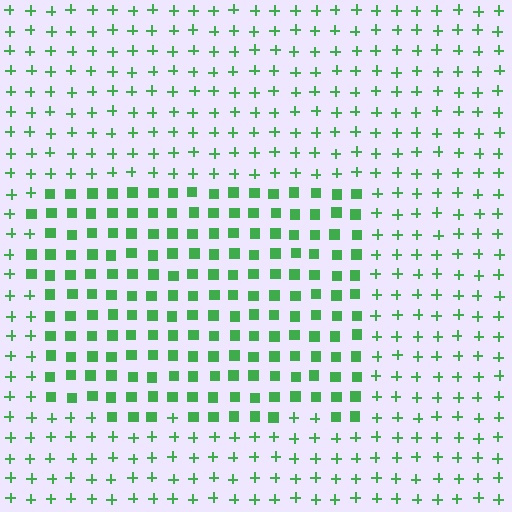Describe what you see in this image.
The image is filled with small green elements arranged in a uniform grid. A rectangle-shaped region contains squares, while the surrounding area contains plus signs. The boundary is defined purely by the change in element shape.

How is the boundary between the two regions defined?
The boundary is defined by a change in element shape: squares inside vs. plus signs outside. All elements share the same color and spacing.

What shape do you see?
I see a rectangle.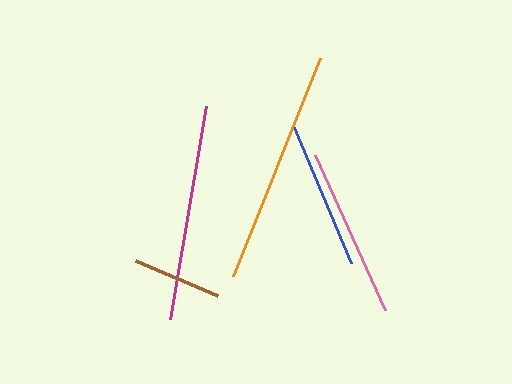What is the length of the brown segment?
The brown segment is approximately 89 pixels long.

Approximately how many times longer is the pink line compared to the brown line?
The pink line is approximately 1.9 times the length of the brown line.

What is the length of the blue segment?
The blue segment is approximately 149 pixels long.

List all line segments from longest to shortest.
From longest to shortest: orange, magenta, pink, blue, brown.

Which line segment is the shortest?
The brown line is the shortest at approximately 89 pixels.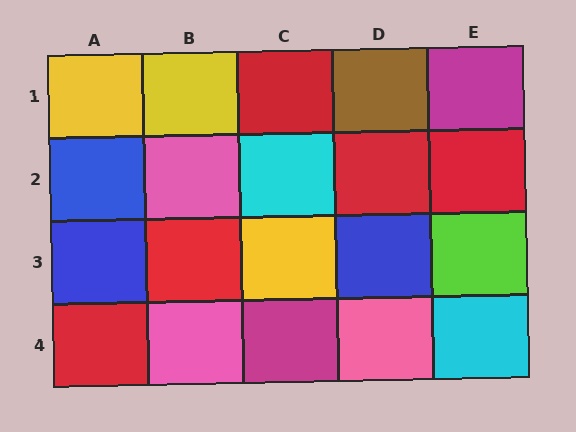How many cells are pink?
3 cells are pink.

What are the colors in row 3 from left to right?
Blue, red, yellow, blue, lime.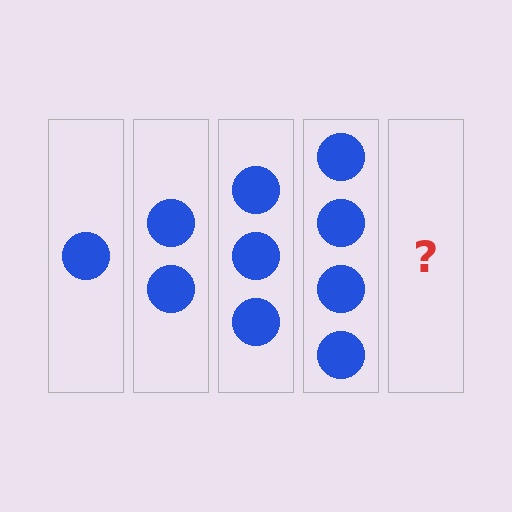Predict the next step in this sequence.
The next step is 5 circles.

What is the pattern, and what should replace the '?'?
The pattern is that each step adds one more circle. The '?' should be 5 circles.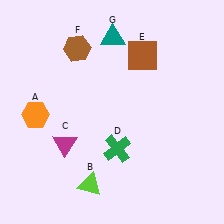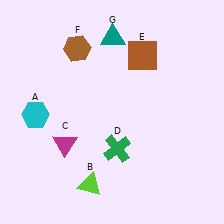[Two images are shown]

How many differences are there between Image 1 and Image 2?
There is 1 difference between the two images.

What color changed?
The hexagon (A) changed from orange in Image 1 to cyan in Image 2.